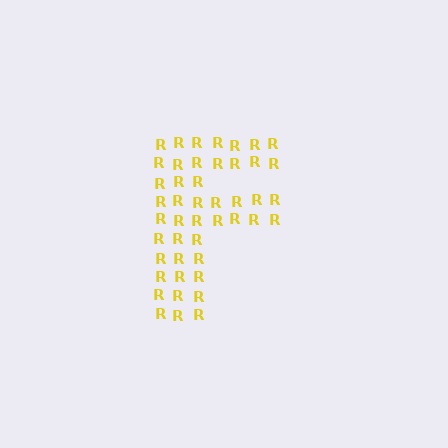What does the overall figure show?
The overall figure shows the letter F.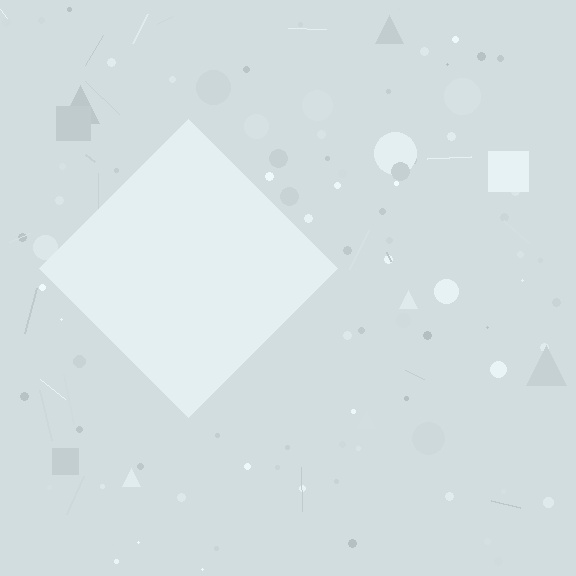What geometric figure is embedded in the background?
A diamond is embedded in the background.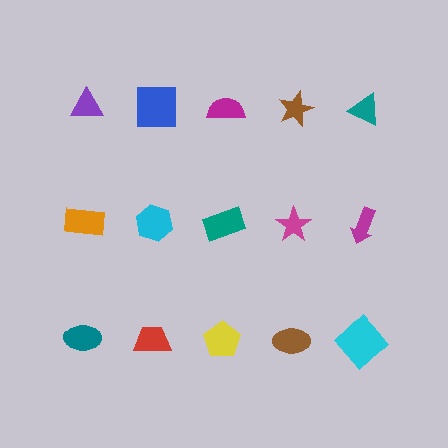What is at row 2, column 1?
An orange rectangle.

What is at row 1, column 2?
A blue square.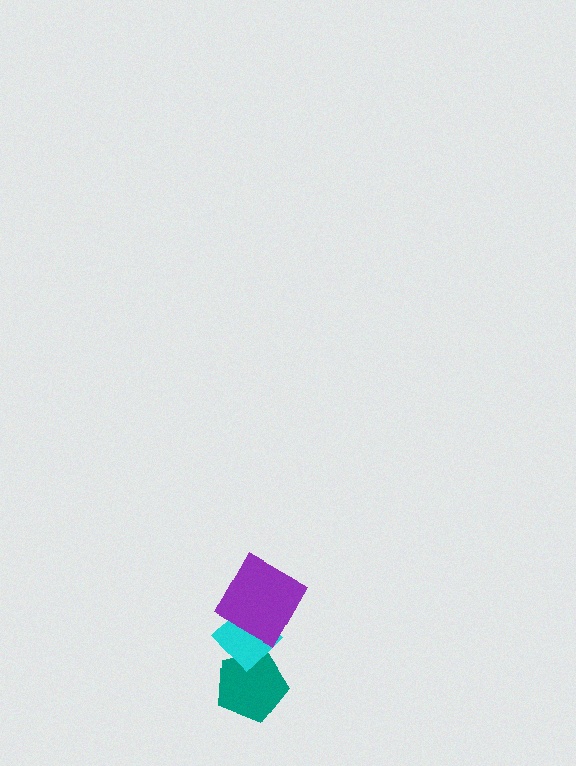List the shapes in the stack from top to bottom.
From top to bottom: the purple square, the cyan diamond, the teal pentagon.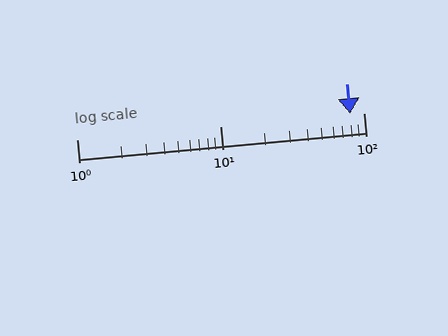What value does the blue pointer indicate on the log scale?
The pointer indicates approximately 81.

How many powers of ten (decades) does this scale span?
The scale spans 2 decades, from 1 to 100.